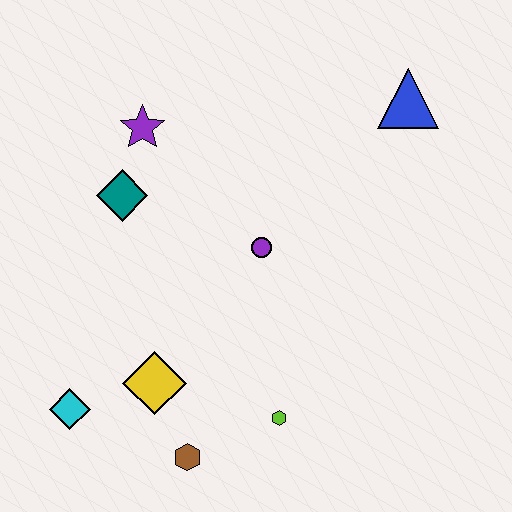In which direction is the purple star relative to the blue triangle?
The purple star is to the left of the blue triangle.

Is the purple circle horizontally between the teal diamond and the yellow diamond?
No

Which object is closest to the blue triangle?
The purple circle is closest to the blue triangle.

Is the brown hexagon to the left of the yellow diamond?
No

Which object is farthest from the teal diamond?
The blue triangle is farthest from the teal diamond.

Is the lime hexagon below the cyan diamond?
Yes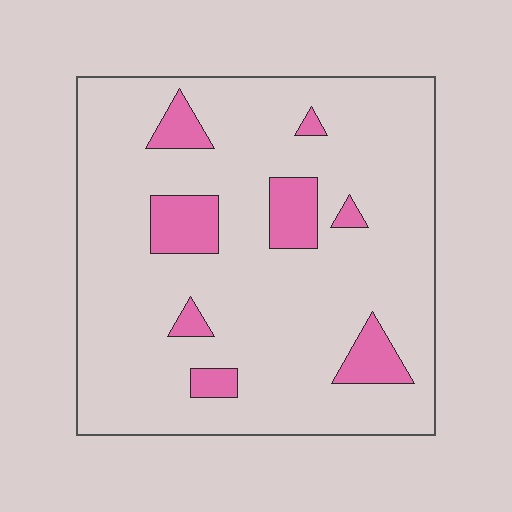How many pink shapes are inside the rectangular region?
8.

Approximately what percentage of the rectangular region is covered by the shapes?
Approximately 15%.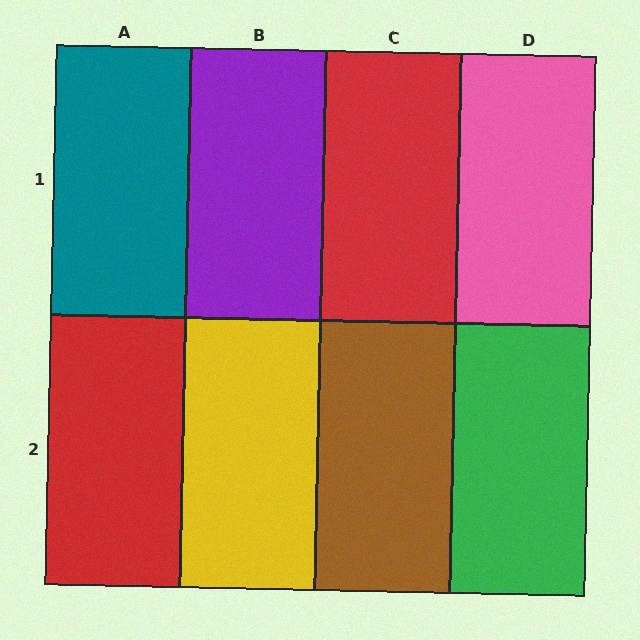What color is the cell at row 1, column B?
Purple.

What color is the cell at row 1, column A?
Teal.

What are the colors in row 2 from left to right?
Red, yellow, brown, green.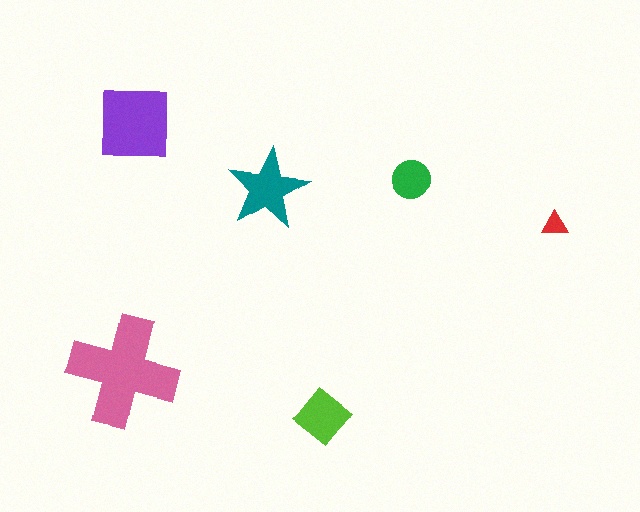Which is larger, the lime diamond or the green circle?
The lime diamond.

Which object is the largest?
The pink cross.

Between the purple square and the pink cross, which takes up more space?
The pink cross.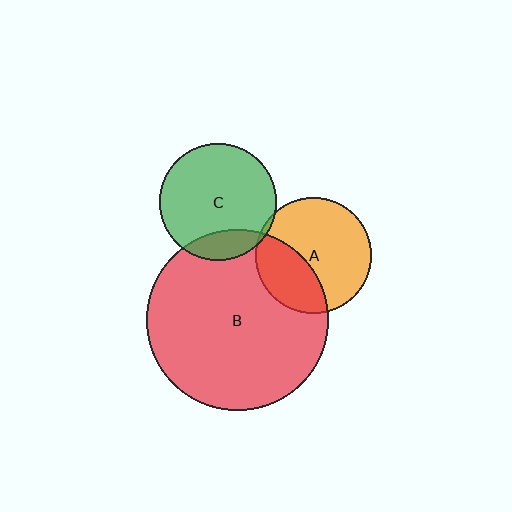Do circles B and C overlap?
Yes.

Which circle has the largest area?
Circle B (red).